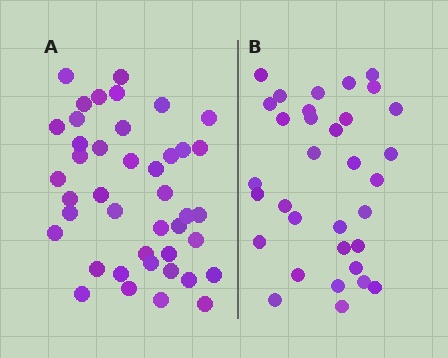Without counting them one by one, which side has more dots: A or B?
Region A (the left region) has more dots.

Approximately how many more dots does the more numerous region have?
Region A has roughly 8 or so more dots than region B.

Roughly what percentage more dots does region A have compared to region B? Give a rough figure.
About 25% more.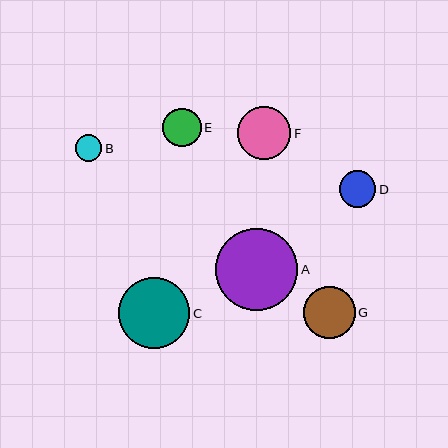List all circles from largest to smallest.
From largest to smallest: A, C, F, G, E, D, B.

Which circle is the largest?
Circle A is the largest with a size of approximately 82 pixels.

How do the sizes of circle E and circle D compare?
Circle E and circle D are approximately the same size.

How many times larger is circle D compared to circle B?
Circle D is approximately 1.4 times the size of circle B.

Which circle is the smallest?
Circle B is the smallest with a size of approximately 26 pixels.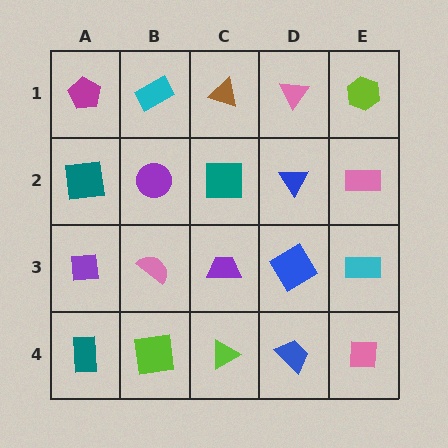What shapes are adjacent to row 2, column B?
A cyan rectangle (row 1, column B), a pink semicircle (row 3, column B), a teal square (row 2, column A), a teal square (row 2, column C).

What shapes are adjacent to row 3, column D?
A blue triangle (row 2, column D), a blue trapezoid (row 4, column D), a purple trapezoid (row 3, column C), a cyan rectangle (row 3, column E).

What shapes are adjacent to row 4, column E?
A cyan rectangle (row 3, column E), a blue trapezoid (row 4, column D).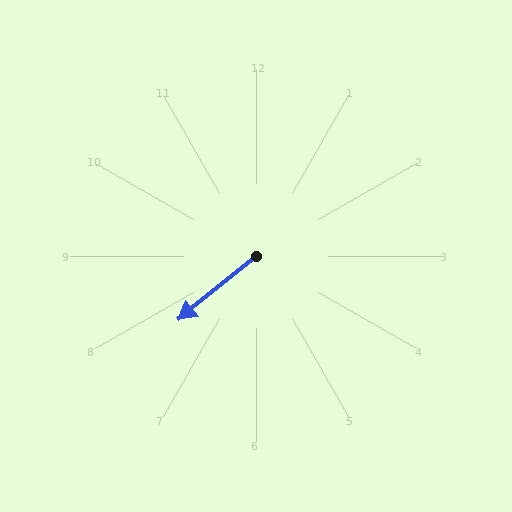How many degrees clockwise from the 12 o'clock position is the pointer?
Approximately 231 degrees.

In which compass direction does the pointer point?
Southwest.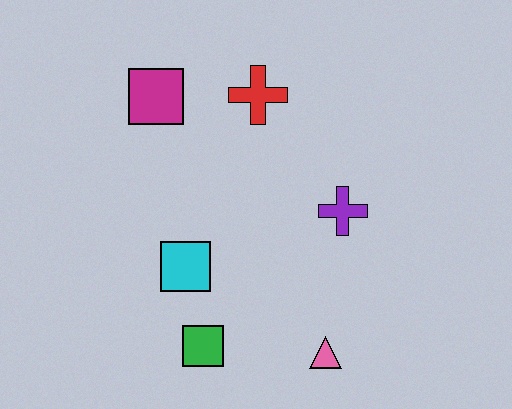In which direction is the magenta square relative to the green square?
The magenta square is above the green square.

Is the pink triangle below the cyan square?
Yes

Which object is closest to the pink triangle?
The green square is closest to the pink triangle.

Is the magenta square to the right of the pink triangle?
No